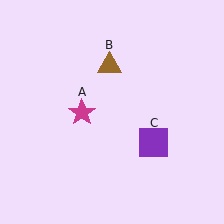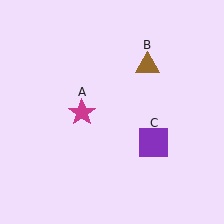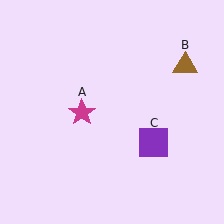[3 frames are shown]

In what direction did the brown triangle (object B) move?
The brown triangle (object B) moved right.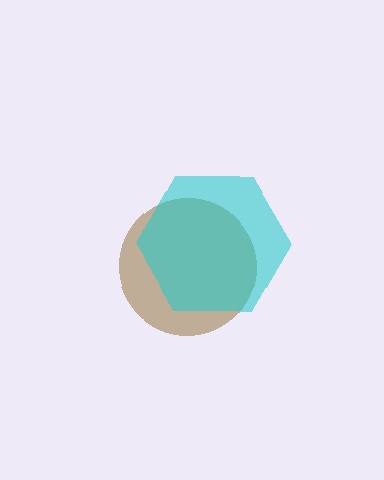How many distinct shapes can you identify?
There are 2 distinct shapes: a brown circle, a cyan hexagon.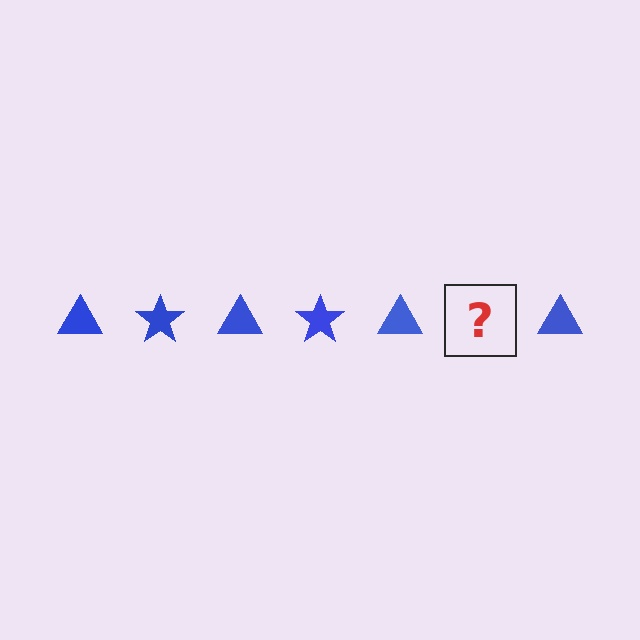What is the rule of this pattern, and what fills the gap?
The rule is that the pattern cycles through triangle, star shapes in blue. The gap should be filled with a blue star.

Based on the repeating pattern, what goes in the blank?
The blank should be a blue star.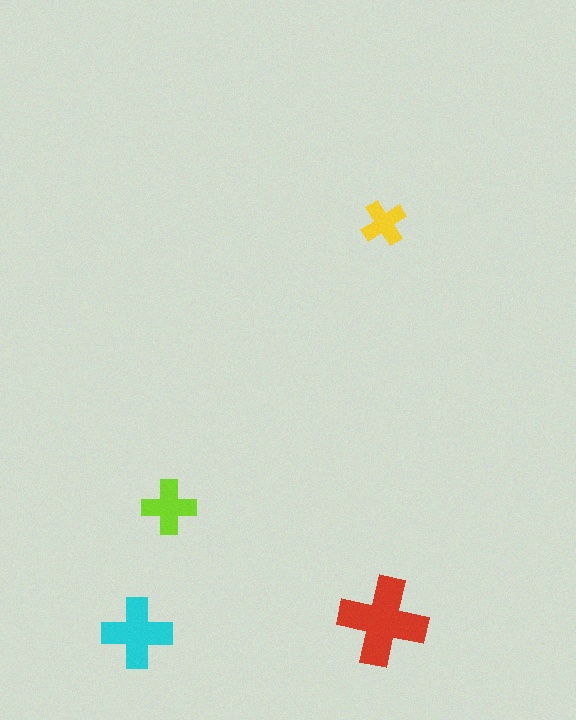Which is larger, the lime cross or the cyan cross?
The cyan one.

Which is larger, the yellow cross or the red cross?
The red one.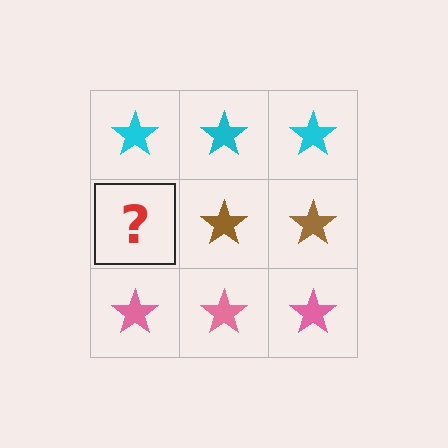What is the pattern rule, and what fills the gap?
The rule is that each row has a consistent color. The gap should be filled with a brown star.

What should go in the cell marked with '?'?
The missing cell should contain a brown star.